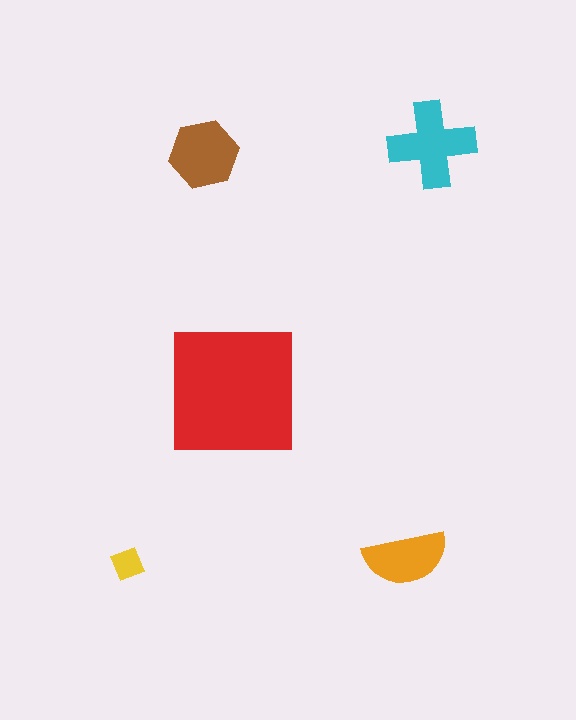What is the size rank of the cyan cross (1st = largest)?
2nd.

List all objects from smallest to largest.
The yellow diamond, the orange semicircle, the brown hexagon, the cyan cross, the red square.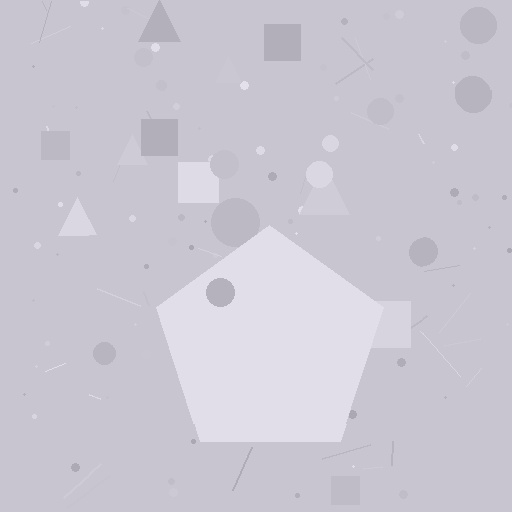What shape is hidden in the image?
A pentagon is hidden in the image.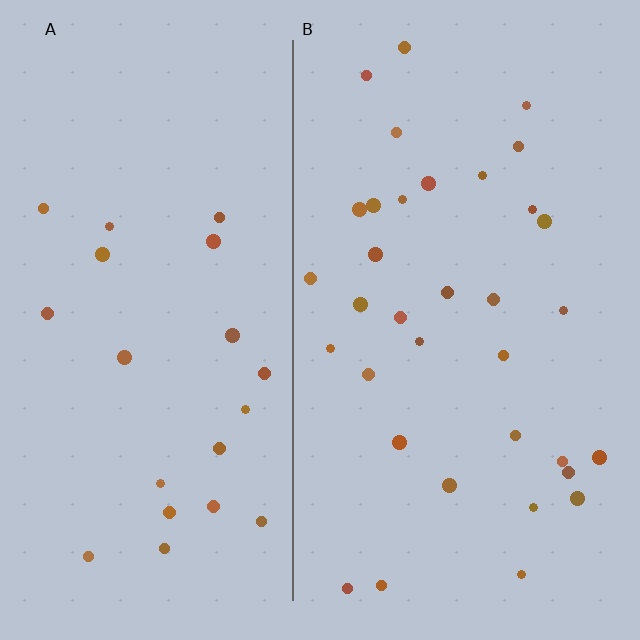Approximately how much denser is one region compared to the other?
Approximately 1.6× — region B over region A.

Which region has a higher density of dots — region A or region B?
B (the right).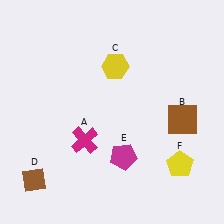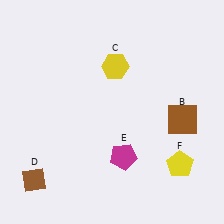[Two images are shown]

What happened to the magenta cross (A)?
The magenta cross (A) was removed in Image 2. It was in the bottom-left area of Image 1.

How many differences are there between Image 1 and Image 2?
There is 1 difference between the two images.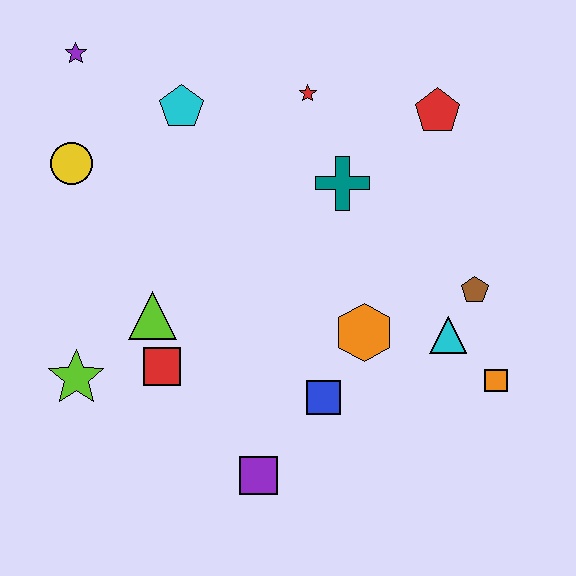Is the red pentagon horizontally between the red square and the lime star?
No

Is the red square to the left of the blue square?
Yes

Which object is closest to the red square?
The lime triangle is closest to the red square.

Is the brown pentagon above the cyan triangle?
Yes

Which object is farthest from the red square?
The red pentagon is farthest from the red square.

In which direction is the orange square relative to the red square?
The orange square is to the right of the red square.